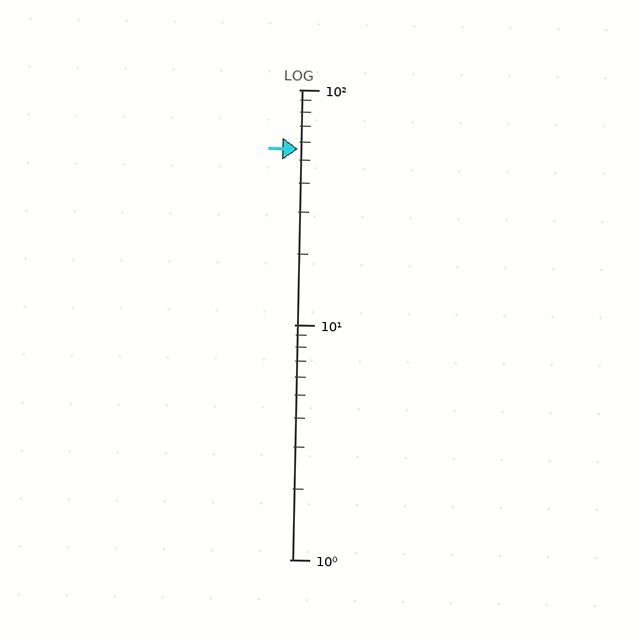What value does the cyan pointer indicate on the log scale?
The pointer indicates approximately 56.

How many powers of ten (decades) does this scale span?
The scale spans 2 decades, from 1 to 100.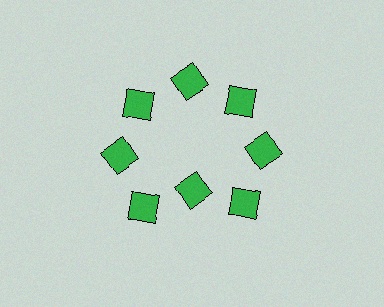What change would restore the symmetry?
The symmetry would be restored by moving it outward, back onto the ring so that all 8 diamonds sit at equal angles and equal distance from the center.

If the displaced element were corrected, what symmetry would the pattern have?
It would have 8-fold rotational symmetry — the pattern would map onto itself every 45 degrees.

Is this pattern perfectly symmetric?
No. The 8 green diamonds are arranged in a ring, but one element near the 6 o'clock position is pulled inward toward the center, breaking the 8-fold rotational symmetry.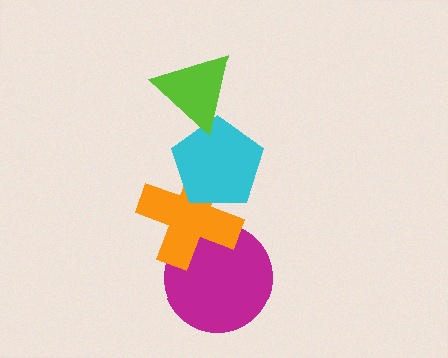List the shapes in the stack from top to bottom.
From top to bottom: the lime triangle, the cyan pentagon, the orange cross, the magenta circle.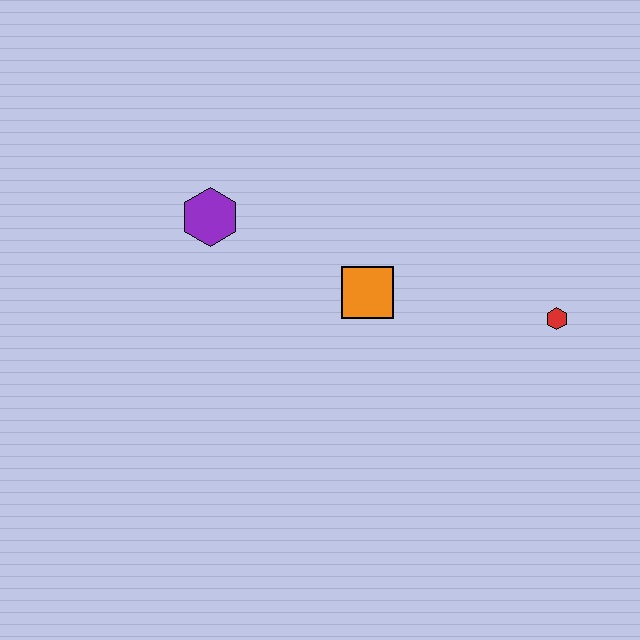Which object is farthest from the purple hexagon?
The red hexagon is farthest from the purple hexagon.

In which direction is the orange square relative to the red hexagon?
The orange square is to the left of the red hexagon.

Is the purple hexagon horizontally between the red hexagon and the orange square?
No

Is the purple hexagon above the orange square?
Yes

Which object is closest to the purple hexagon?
The orange square is closest to the purple hexagon.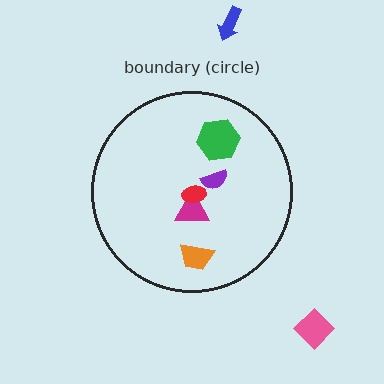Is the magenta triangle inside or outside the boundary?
Inside.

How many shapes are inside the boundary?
5 inside, 2 outside.